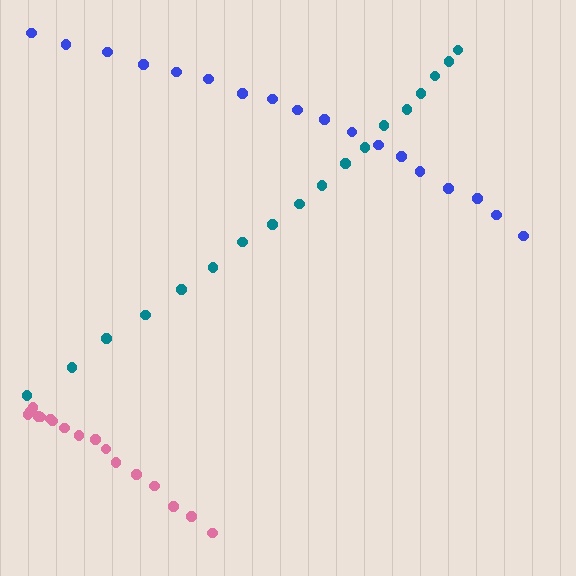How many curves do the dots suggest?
There are 3 distinct paths.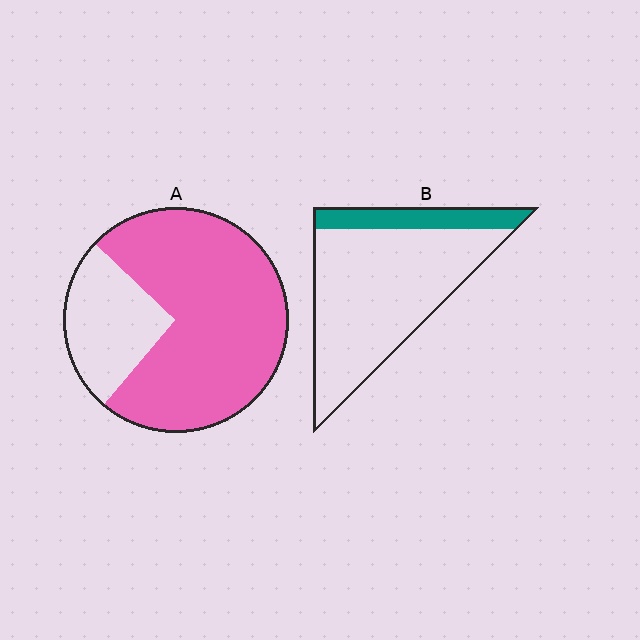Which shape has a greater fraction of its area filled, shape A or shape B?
Shape A.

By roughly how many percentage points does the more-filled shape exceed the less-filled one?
By roughly 55 percentage points (A over B).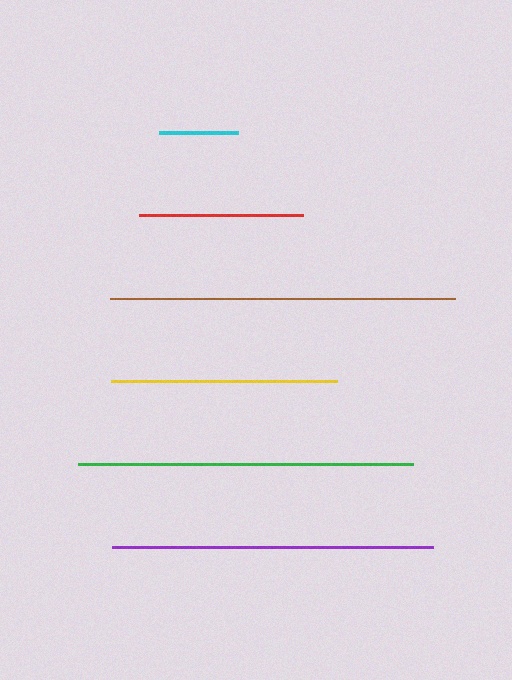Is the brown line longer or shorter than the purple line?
The brown line is longer than the purple line.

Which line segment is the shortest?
The cyan line is the shortest at approximately 79 pixels.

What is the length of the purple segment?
The purple segment is approximately 321 pixels long.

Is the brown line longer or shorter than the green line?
The brown line is longer than the green line.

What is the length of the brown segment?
The brown segment is approximately 345 pixels long.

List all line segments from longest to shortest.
From longest to shortest: brown, green, purple, yellow, red, cyan.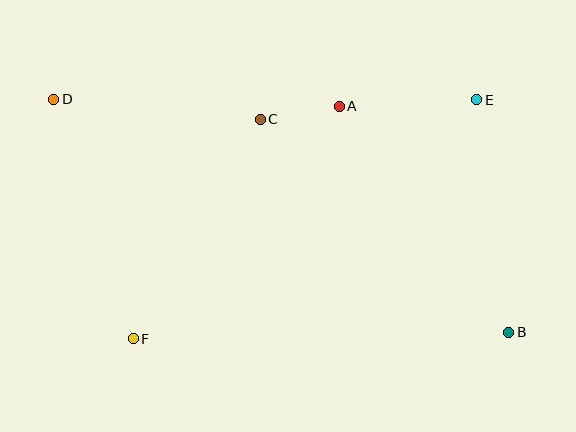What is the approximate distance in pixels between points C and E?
The distance between C and E is approximately 217 pixels.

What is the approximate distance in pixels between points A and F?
The distance between A and F is approximately 311 pixels.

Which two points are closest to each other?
Points A and C are closest to each other.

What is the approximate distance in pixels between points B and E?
The distance between B and E is approximately 235 pixels.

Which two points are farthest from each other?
Points B and D are farthest from each other.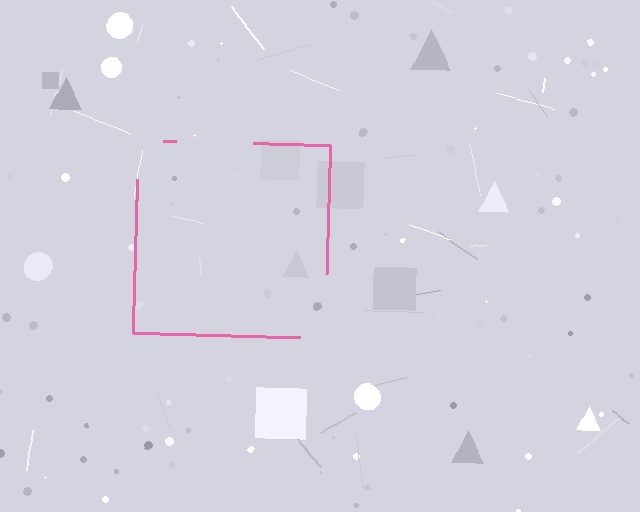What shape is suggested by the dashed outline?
The dashed outline suggests a square.